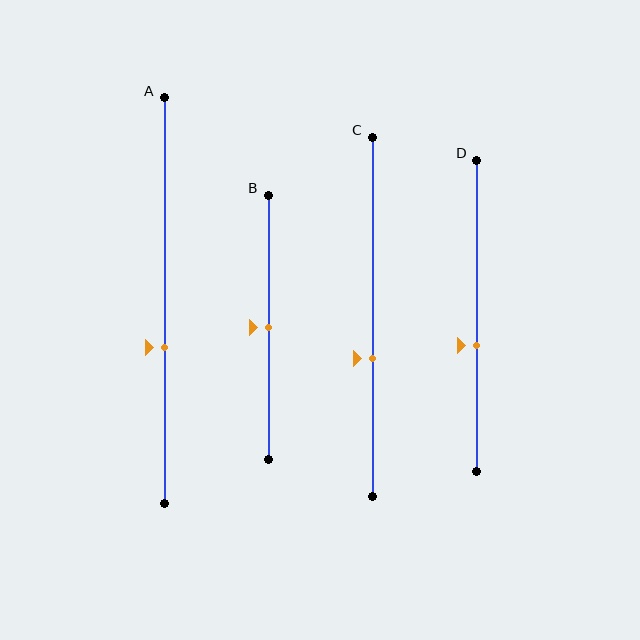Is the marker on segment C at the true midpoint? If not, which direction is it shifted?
No, the marker on segment C is shifted downward by about 12% of the segment length.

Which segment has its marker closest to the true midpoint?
Segment B has its marker closest to the true midpoint.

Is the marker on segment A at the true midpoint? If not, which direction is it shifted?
No, the marker on segment A is shifted downward by about 11% of the segment length.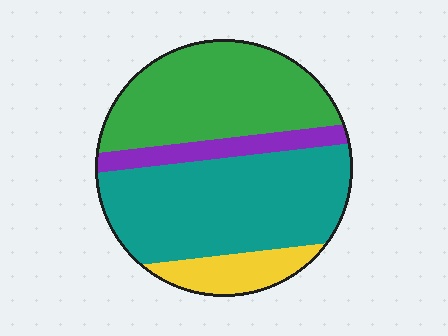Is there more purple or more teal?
Teal.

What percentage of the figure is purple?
Purple covers about 10% of the figure.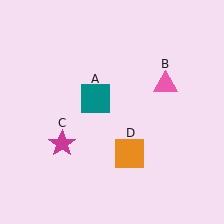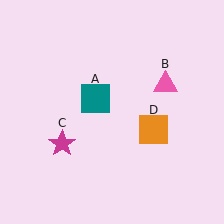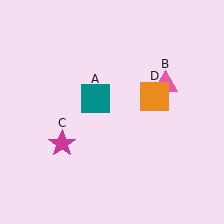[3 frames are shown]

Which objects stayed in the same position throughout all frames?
Teal square (object A) and pink triangle (object B) and magenta star (object C) remained stationary.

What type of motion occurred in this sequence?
The orange square (object D) rotated counterclockwise around the center of the scene.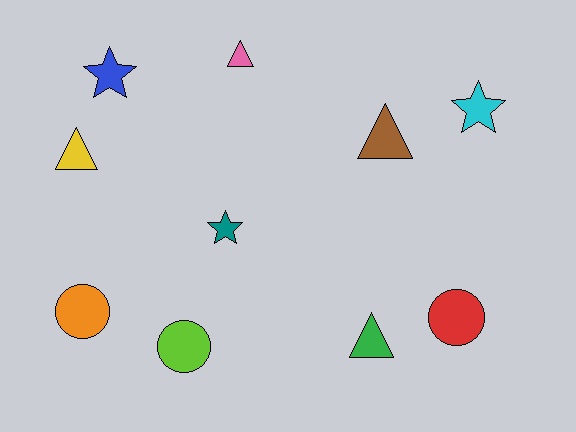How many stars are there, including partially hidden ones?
There are 3 stars.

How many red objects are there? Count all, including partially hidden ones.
There is 1 red object.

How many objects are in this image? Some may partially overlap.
There are 10 objects.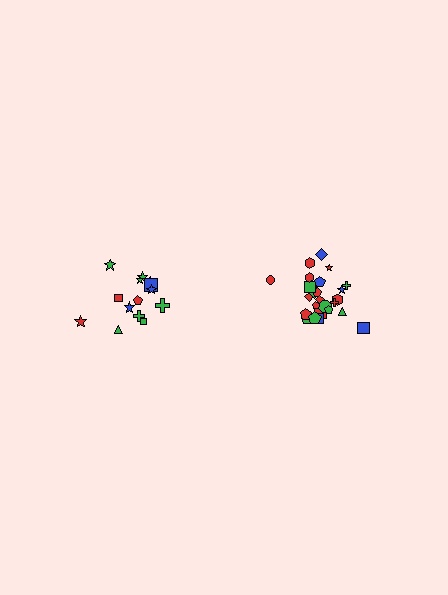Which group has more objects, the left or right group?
The right group.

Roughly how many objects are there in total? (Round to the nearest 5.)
Roughly 40 objects in total.